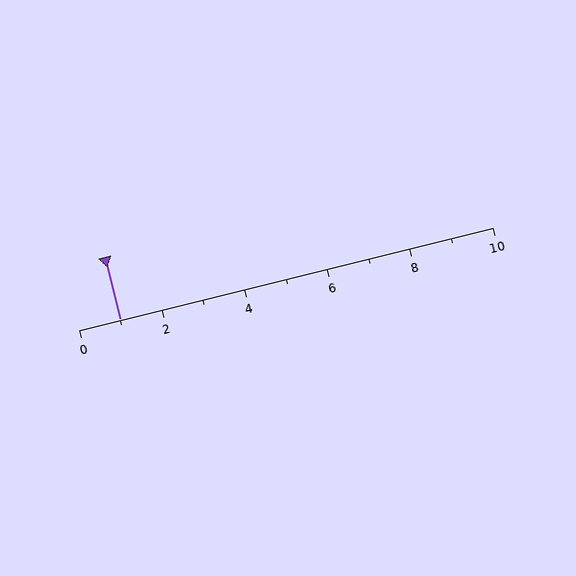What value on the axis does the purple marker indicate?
The marker indicates approximately 1.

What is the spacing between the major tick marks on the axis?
The major ticks are spaced 2 apart.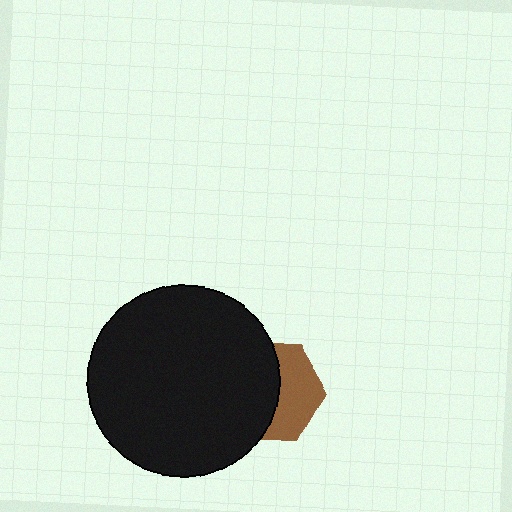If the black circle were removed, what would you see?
You would see the complete brown hexagon.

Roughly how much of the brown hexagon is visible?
A small part of it is visible (roughly 45%).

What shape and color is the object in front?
The object in front is a black circle.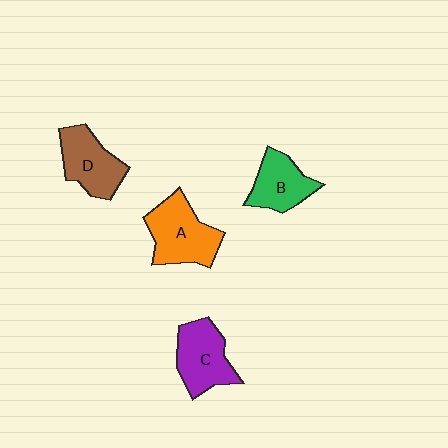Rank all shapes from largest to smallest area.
From largest to smallest: A (orange), C (purple), D (brown), B (green).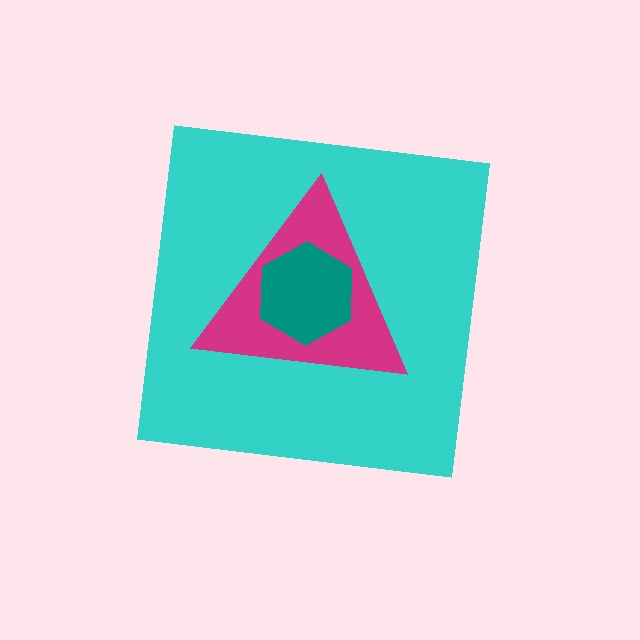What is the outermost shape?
The cyan square.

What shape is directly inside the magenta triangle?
The teal hexagon.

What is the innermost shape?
The teal hexagon.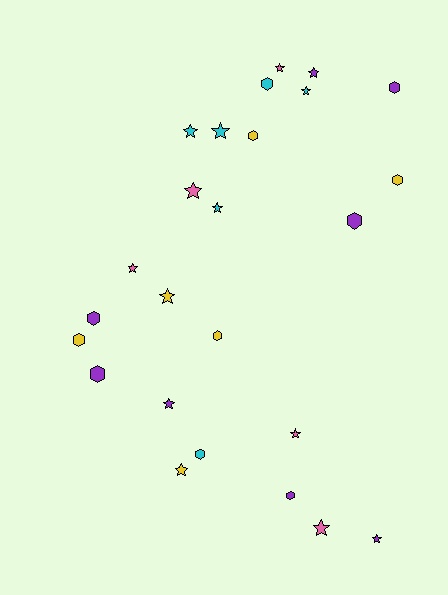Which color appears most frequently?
Purple, with 8 objects.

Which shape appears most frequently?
Star, with 14 objects.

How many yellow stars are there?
There are 2 yellow stars.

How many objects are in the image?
There are 25 objects.